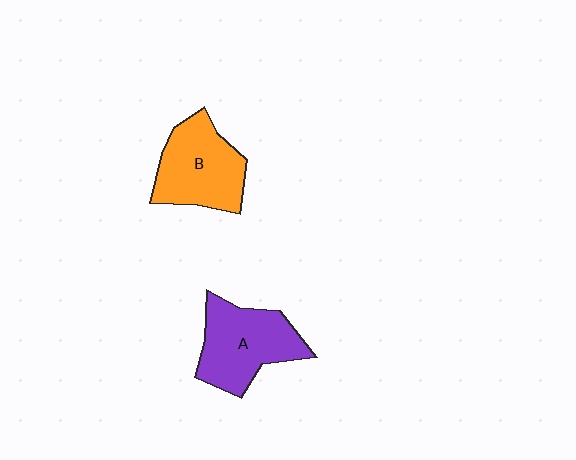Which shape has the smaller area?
Shape B (orange).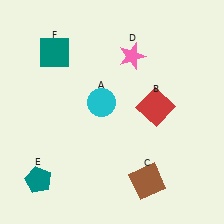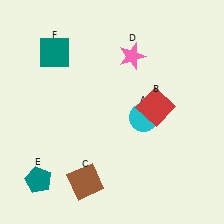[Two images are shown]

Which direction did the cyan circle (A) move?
The cyan circle (A) moved right.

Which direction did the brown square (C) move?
The brown square (C) moved left.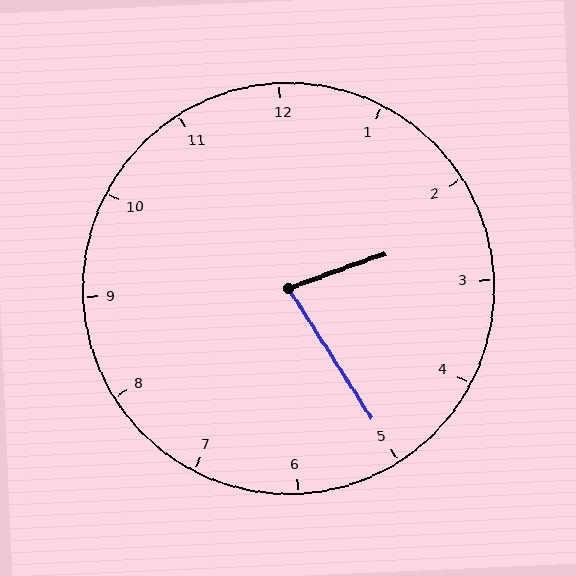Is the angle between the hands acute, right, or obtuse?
It is acute.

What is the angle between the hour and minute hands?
Approximately 78 degrees.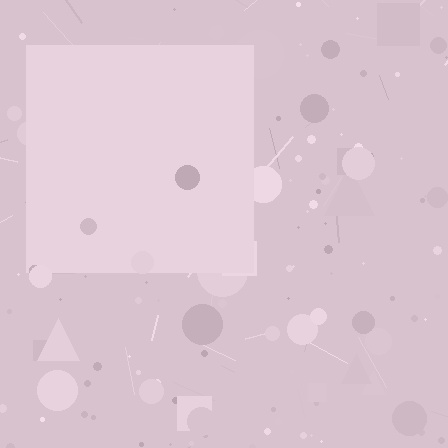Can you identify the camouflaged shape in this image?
The camouflaged shape is a square.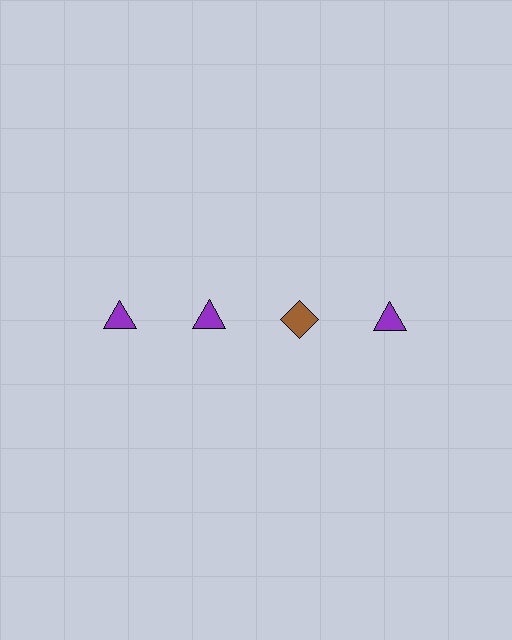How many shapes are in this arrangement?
There are 4 shapes arranged in a grid pattern.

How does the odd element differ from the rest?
It differs in both color (brown instead of purple) and shape (diamond instead of triangle).